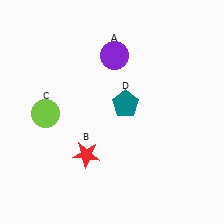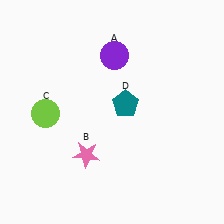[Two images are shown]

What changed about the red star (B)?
In Image 1, B is red. In Image 2, it changed to pink.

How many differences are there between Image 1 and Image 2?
There is 1 difference between the two images.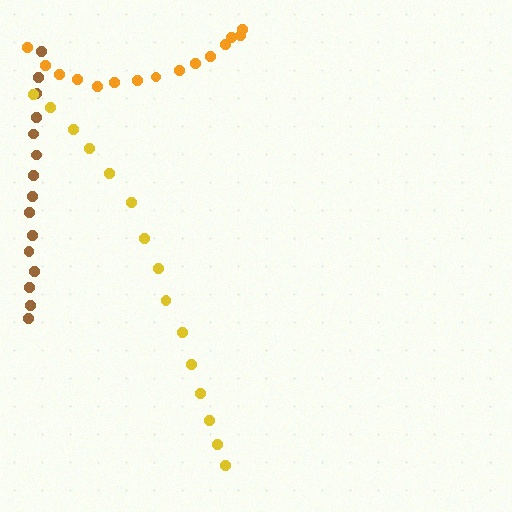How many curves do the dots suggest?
There are 3 distinct paths.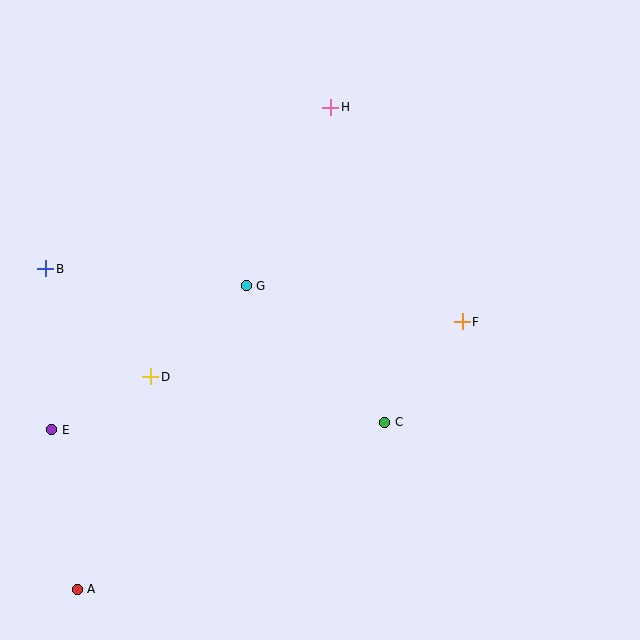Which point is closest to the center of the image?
Point G at (246, 286) is closest to the center.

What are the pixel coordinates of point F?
Point F is at (462, 322).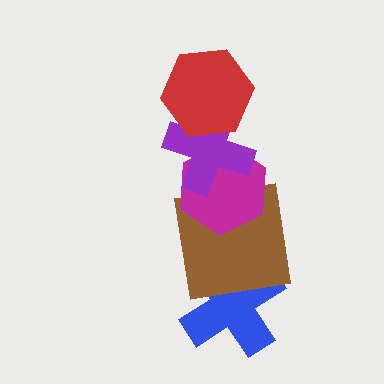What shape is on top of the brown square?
The magenta hexagon is on top of the brown square.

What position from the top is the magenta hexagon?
The magenta hexagon is 3rd from the top.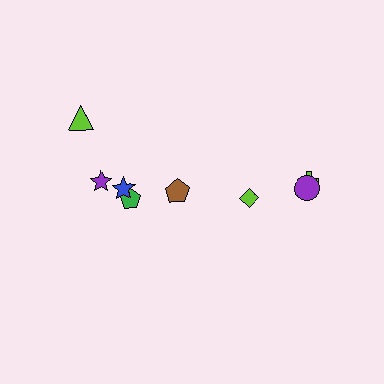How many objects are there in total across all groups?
There are 8 objects.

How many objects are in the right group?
There are 3 objects.